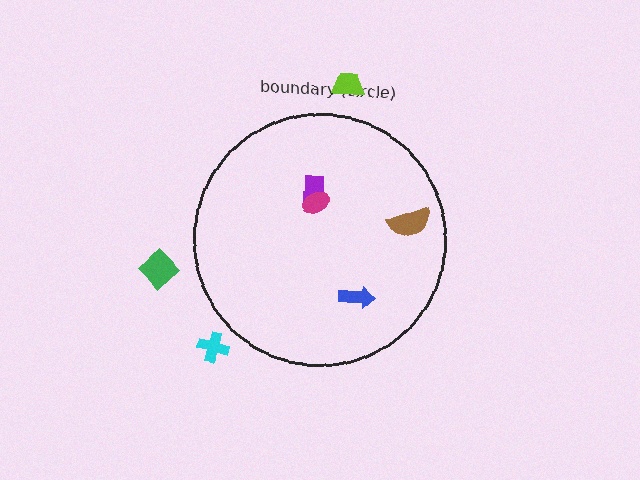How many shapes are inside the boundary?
4 inside, 3 outside.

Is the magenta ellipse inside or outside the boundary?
Inside.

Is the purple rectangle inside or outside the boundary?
Inside.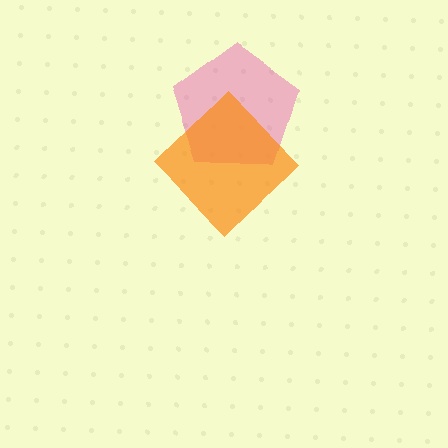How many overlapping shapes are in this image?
There are 2 overlapping shapes in the image.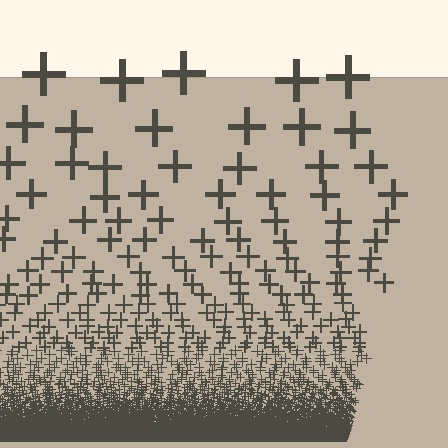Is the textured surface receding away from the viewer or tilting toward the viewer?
The surface appears to tilt toward the viewer. Texture elements get larger and sparser toward the top.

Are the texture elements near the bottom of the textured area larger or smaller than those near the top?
Smaller. The gradient is inverted — elements near the bottom are smaller and denser.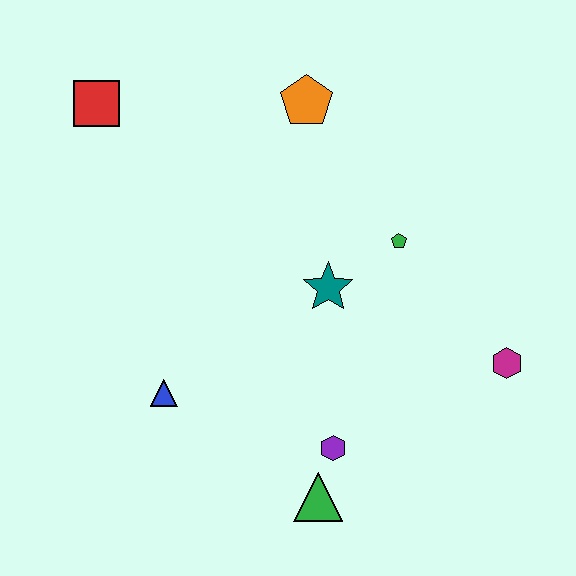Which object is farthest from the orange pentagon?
The green triangle is farthest from the orange pentagon.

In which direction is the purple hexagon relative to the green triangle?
The purple hexagon is above the green triangle.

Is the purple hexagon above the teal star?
No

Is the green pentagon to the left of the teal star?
No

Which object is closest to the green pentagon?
The teal star is closest to the green pentagon.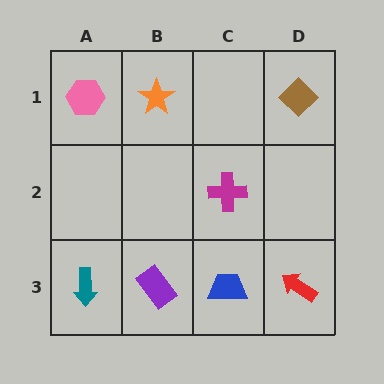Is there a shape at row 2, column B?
No, that cell is empty.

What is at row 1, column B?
An orange star.